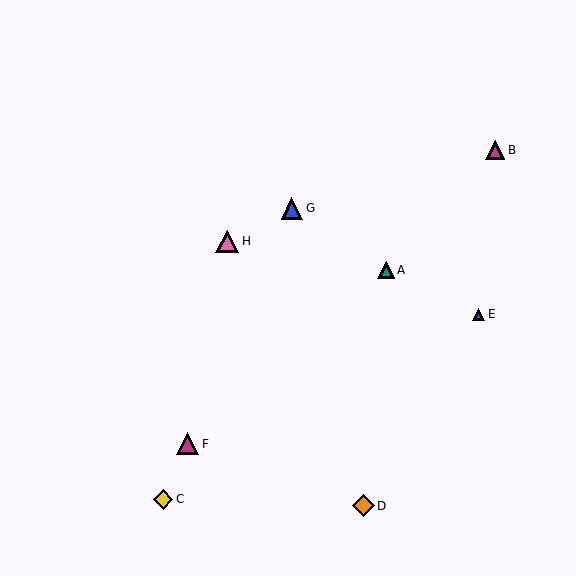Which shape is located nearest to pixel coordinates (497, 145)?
The magenta triangle (labeled B) at (495, 150) is nearest to that location.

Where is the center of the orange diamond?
The center of the orange diamond is at (363, 506).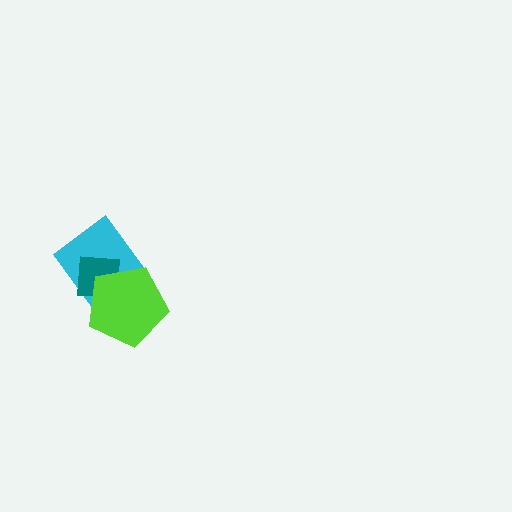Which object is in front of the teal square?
The lime pentagon is in front of the teal square.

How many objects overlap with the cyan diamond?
2 objects overlap with the cyan diamond.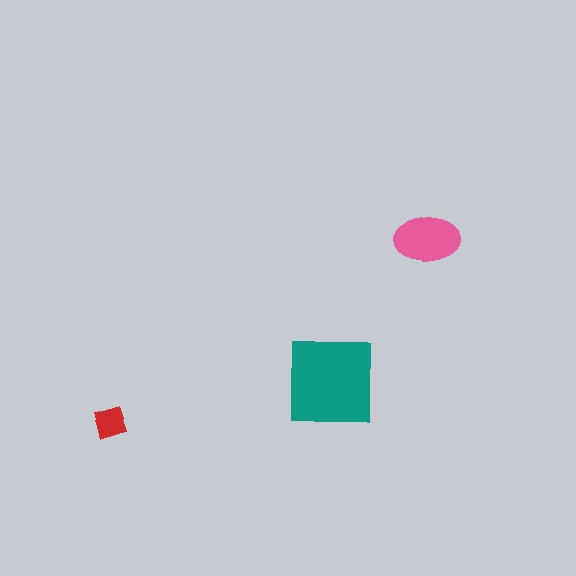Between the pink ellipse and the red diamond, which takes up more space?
The pink ellipse.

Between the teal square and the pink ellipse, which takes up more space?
The teal square.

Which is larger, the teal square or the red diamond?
The teal square.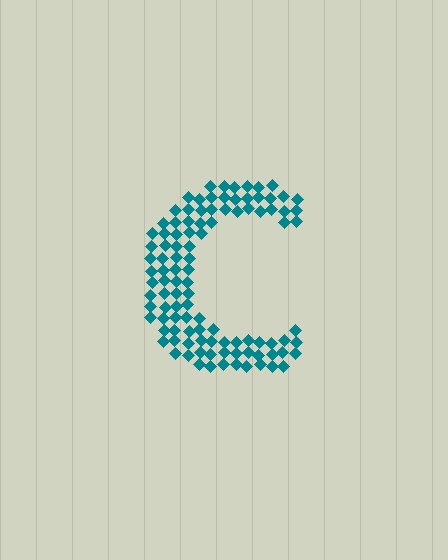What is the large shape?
The large shape is the letter C.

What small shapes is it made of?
It is made of small diamonds.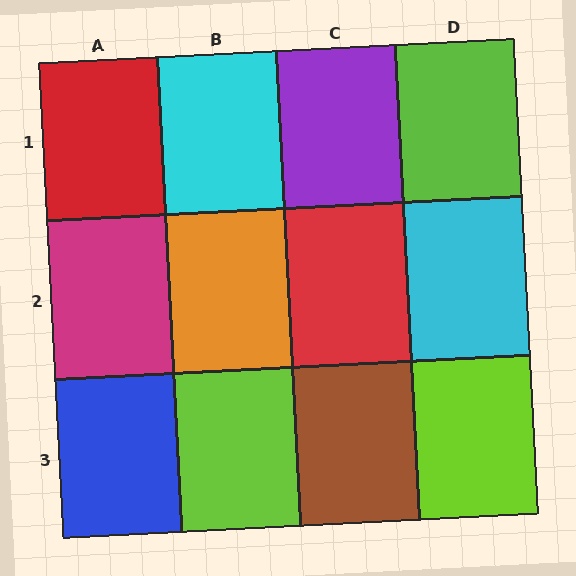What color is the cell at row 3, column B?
Lime.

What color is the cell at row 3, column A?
Blue.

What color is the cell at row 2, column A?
Magenta.